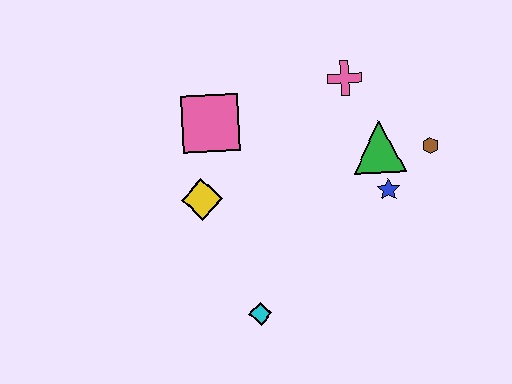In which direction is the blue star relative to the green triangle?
The blue star is below the green triangle.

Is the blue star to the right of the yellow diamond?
Yes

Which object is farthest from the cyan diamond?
The pink cross is farthest from the cyan diamond.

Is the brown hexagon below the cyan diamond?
No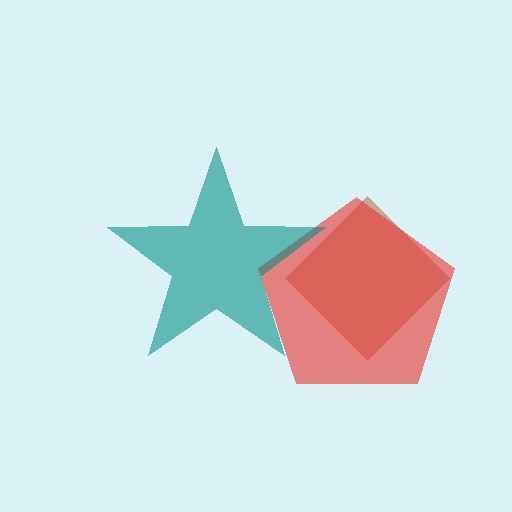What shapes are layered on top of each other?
The layered shapes are: a brown diamond, a red pentagon, a teal star.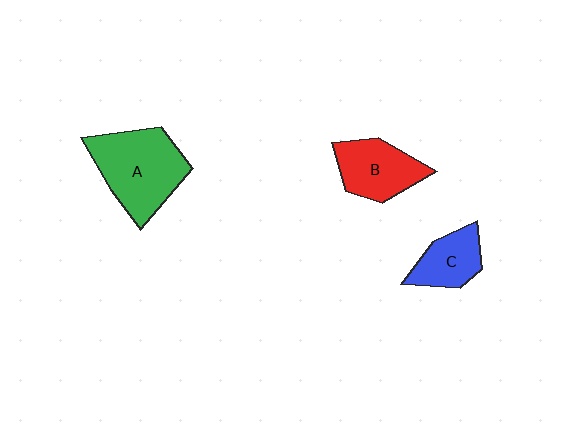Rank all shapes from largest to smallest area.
From largest to smallest: A (green), B (red), C (blue).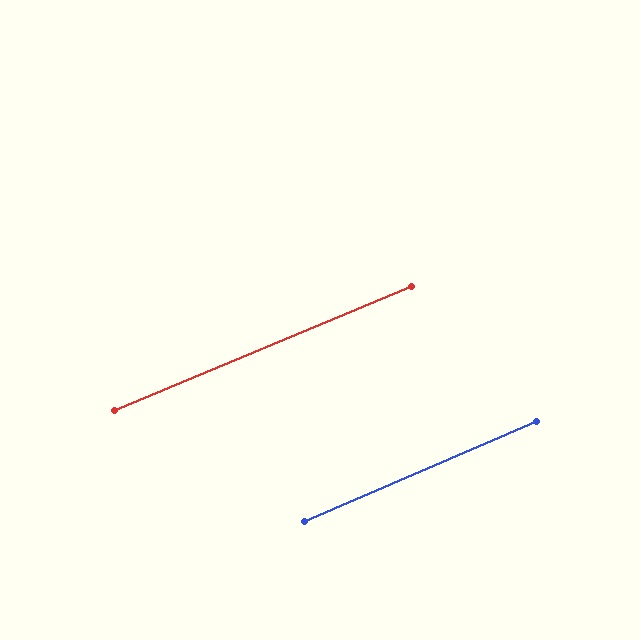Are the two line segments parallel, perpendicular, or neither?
Parallel — their directions differ by only 0.6°.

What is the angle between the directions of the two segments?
Approximately 1 degree.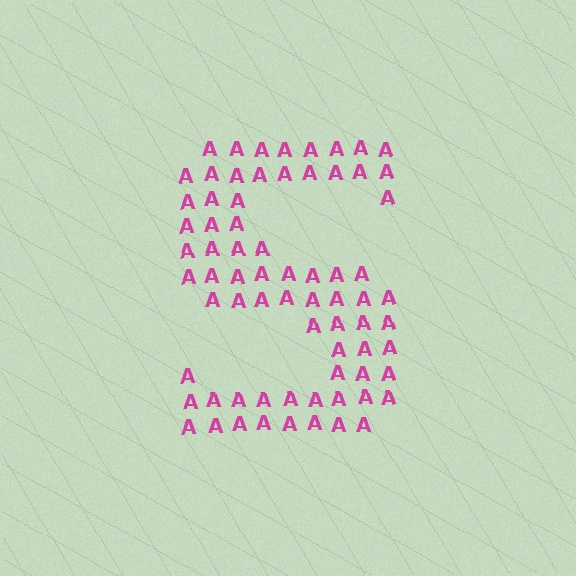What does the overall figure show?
The overall figure shows the letter S.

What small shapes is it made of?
It is made of small letter A's.